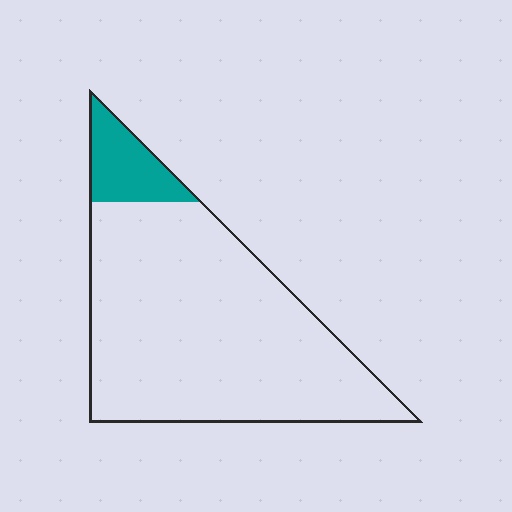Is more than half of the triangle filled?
No.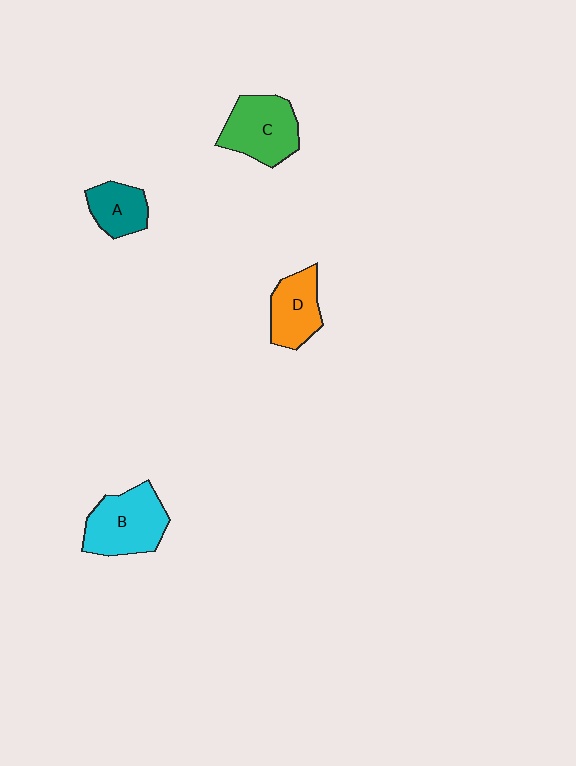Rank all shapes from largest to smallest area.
From largest to smallest: B (cyan), C (green), D (orange), A (teal).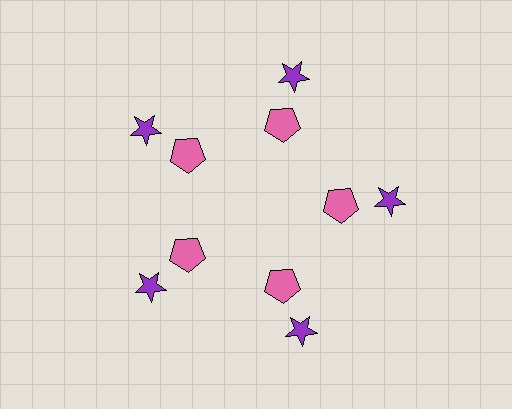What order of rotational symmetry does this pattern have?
This pattern has 5-fold rotational symmetry.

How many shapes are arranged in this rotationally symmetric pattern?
There are 10 shapes, arranged in 5 groups of 2.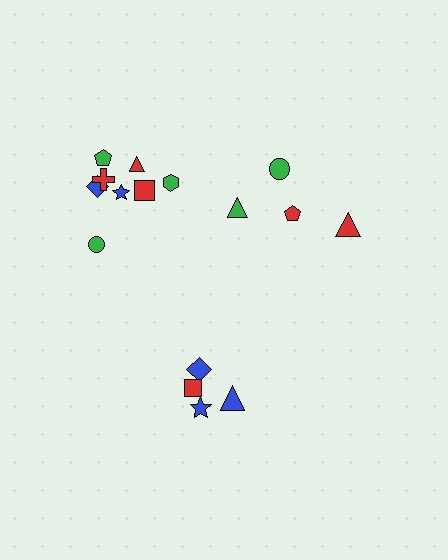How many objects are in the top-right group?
There are 4 objects.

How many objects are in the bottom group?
There are 4 objects.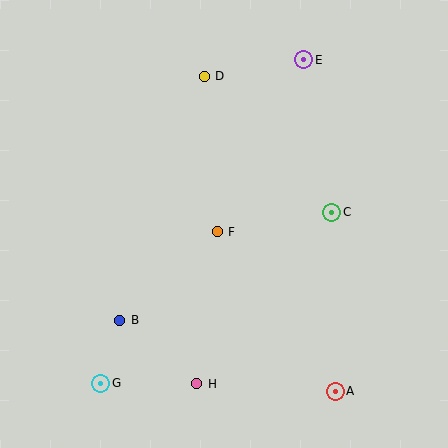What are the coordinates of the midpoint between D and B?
The midpoint between D and B is at (162, 198).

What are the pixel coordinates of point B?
Point B is at (120, 320).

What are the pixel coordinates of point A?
Point A is at (335, 391).